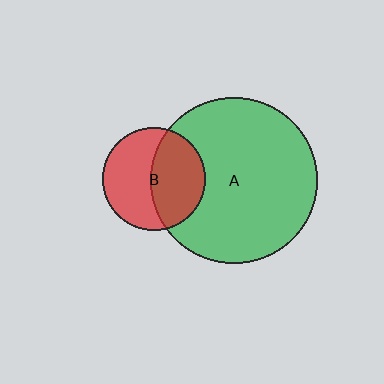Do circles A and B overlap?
Yes.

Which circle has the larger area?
Circle A (green).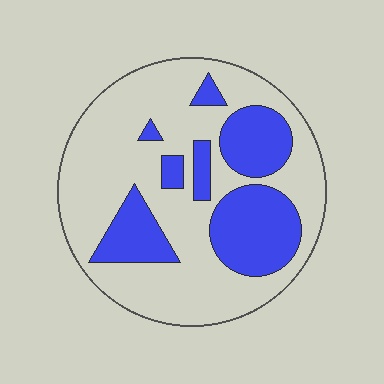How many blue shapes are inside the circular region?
7.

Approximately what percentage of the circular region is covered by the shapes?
Approximately 30%.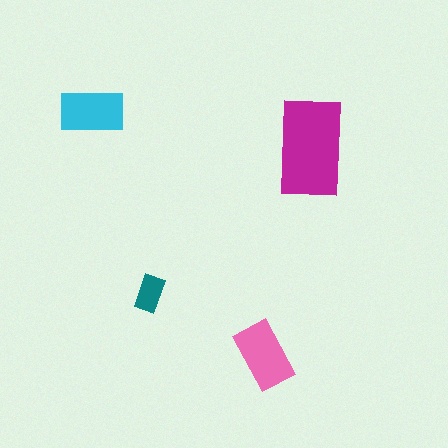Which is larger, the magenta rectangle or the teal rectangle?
The magenta one.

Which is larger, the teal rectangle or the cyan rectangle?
The cyan one.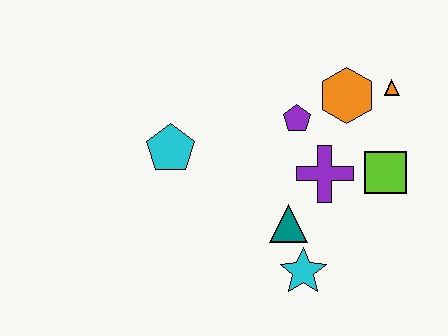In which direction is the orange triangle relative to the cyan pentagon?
The orange triangle is to the right of the cyan pentagon.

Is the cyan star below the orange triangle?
Yes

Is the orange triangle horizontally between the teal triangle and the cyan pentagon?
No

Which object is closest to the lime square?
The purple cross is closest to the lime square.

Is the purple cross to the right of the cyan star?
Yes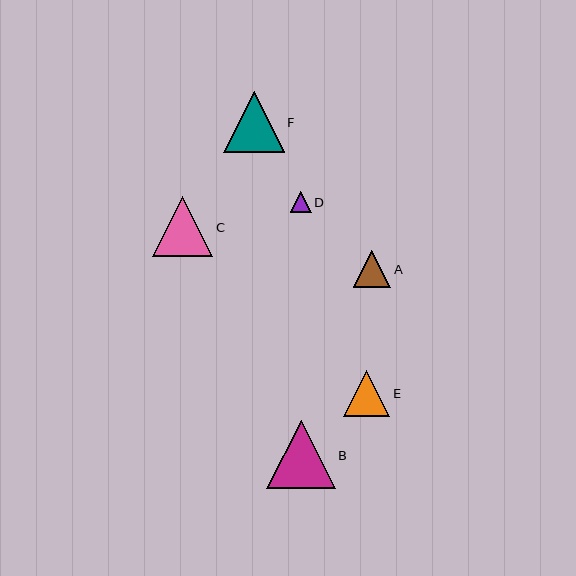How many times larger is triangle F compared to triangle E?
Triangle F is approximately 1.3 times the size of triangle E.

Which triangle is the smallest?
Triangle D is the smallest with a size of approximately 21 pixels.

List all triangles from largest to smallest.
From largest to smallest: B, C, F, E, A, D.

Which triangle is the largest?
Triangle B is the largest with a size of approximately 68 pixels.